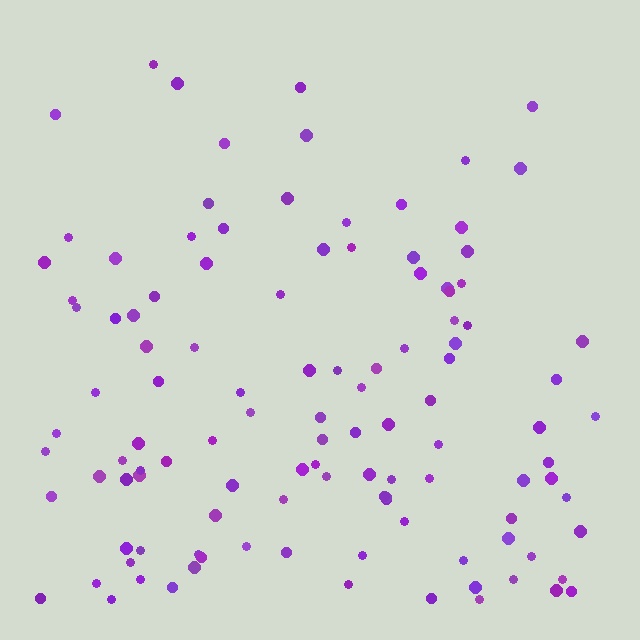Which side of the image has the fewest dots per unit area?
The top.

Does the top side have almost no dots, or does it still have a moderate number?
Still a moderate number, just noticeably fewer than the bottom.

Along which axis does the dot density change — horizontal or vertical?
Vertical.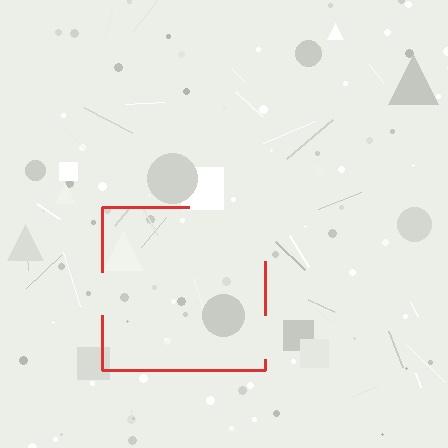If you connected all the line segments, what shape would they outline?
They would outline a square.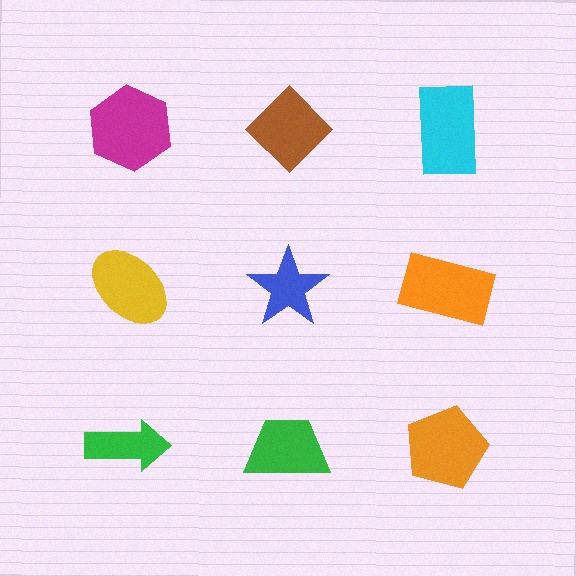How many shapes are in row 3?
3 shapes.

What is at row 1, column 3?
A cyan rectangle.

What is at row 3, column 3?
An orange pentagon.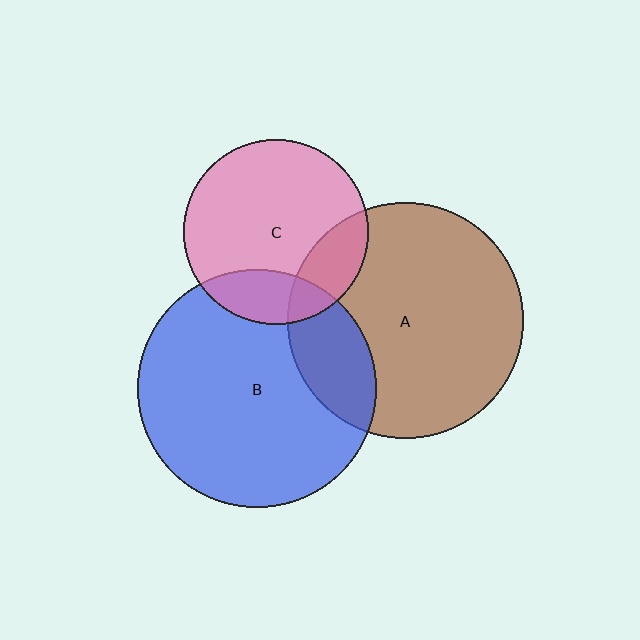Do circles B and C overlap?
Yes.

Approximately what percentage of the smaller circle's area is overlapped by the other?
Approximately 20%.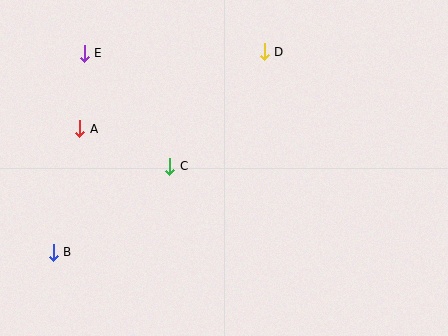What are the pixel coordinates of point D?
Point D is at (264, 52).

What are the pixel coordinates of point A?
Point A is at (80, 129).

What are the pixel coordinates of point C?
Point C is at (170, 166).